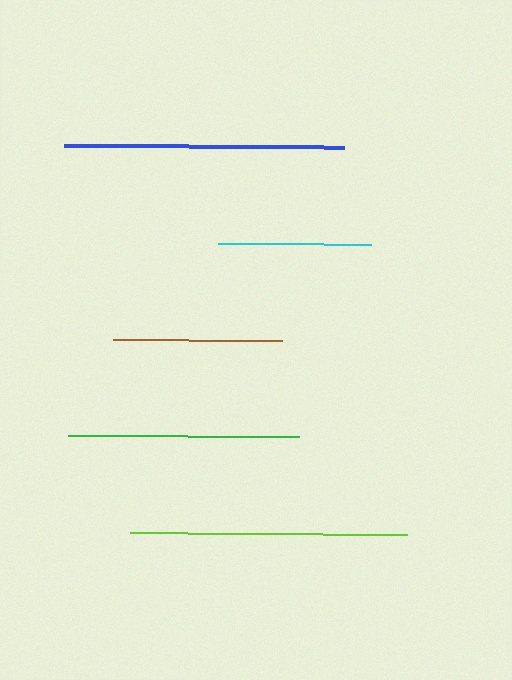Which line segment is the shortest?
The cyan line is the shortest at approximately 154 pixels.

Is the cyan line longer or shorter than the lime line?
The lime line is longer than the cyan line.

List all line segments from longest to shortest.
From longest to shortest: blue, lime, green, brown, cyan.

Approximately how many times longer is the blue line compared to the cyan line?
The blue line is approximately 1.8 times the length of the cyan line.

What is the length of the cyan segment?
The cyan segment is approximately 154 pixels long.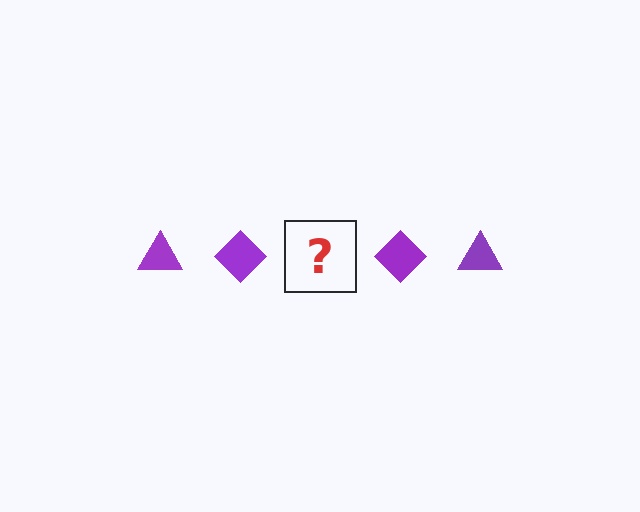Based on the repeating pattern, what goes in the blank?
The blank should be a purple triangle.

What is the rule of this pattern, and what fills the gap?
The rule is that the pattern cycles through triangle, diamond shapes in purple. The gap should be filled with a purple triangle.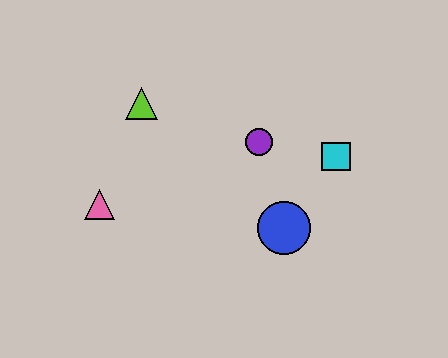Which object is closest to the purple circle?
The cyan square is closest to the purple circle.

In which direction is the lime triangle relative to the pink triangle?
The lime triangle is above the pink triangle.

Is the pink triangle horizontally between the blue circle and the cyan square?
No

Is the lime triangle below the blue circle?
No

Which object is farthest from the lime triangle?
The cyan square is farthest from the lime triangle.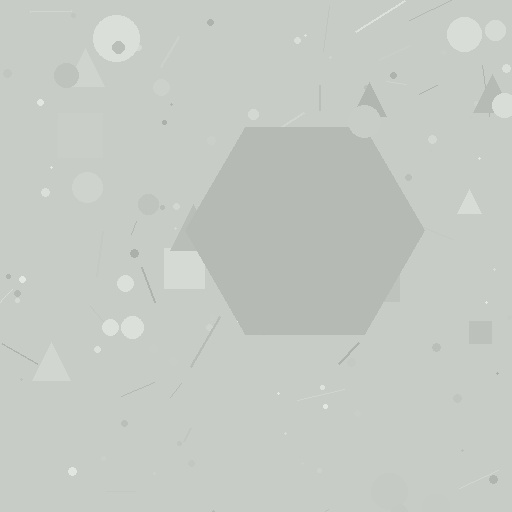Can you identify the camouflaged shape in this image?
The camouflaged shape is a hexagon.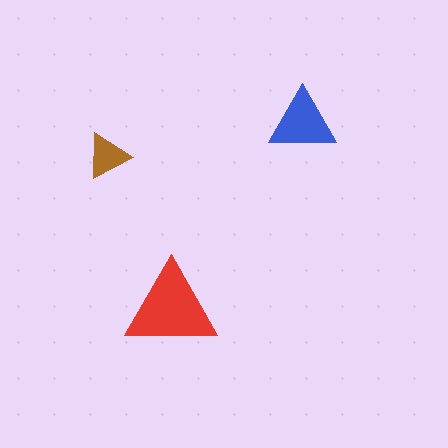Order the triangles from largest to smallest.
the red one, the blue one, the brown one.